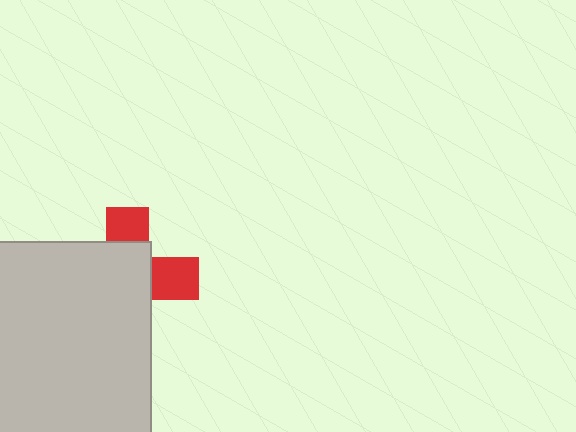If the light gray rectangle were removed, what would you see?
You would see the complete red cross.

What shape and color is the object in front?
The object in front is a light gray rectangle.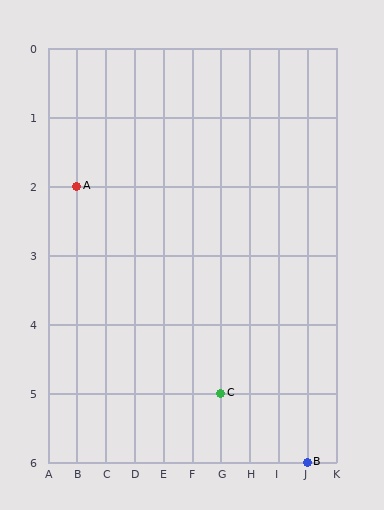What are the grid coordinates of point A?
Point A is at grid coordinates (B, 2).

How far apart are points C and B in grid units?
Points C and B are 3 columns and 1 row apart (about 3.2 grid units diagonally).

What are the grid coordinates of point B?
Point B is at grid coordinates (J, 6).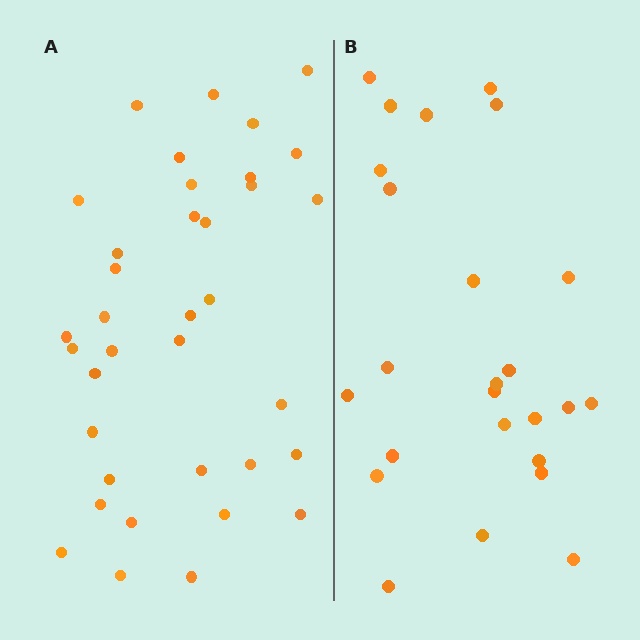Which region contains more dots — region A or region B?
Region A (the left region) has more dots.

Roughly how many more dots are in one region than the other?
Region A has roughly 12 or so more dots than region B.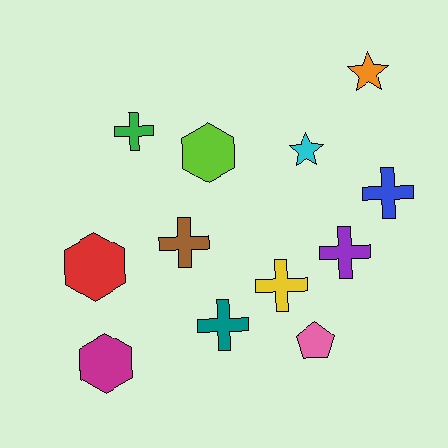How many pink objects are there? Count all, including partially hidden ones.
There is 1 pink object.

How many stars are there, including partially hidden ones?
There are 2 stars.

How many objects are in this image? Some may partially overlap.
There are 12 objects.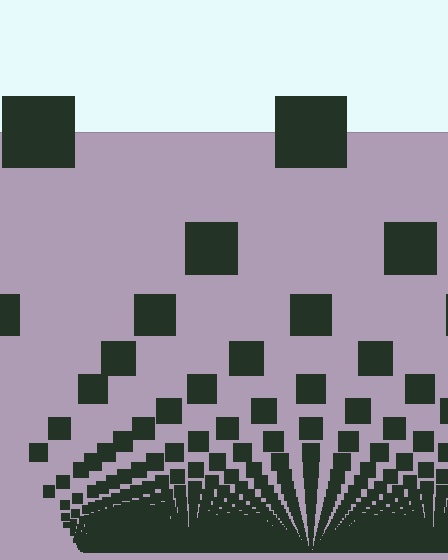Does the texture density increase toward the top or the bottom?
Density increases toward the bottom.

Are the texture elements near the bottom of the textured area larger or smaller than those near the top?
Smaller. The gradient is inverted — elements near the bottom are smaller and denser.